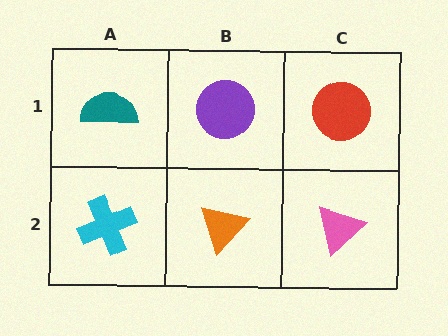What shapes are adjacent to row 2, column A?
A teal semicircle (row 1, column A), an orange triangle (row 2, column B).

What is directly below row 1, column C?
A pink triangle.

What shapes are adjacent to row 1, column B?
An orange triangle (row 2, column B), a teal semicircle (row 1, column A), a red circle (row 1, column C).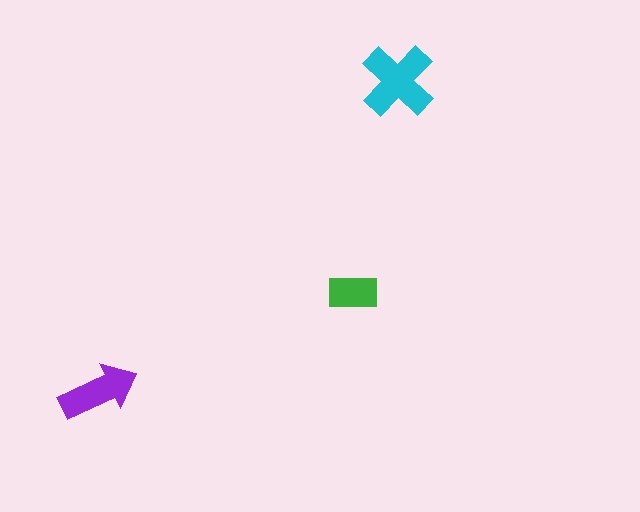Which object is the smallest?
The green rectangle.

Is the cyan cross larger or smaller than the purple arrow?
Larger.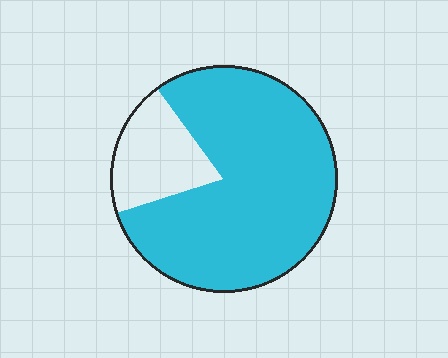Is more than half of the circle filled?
Yes.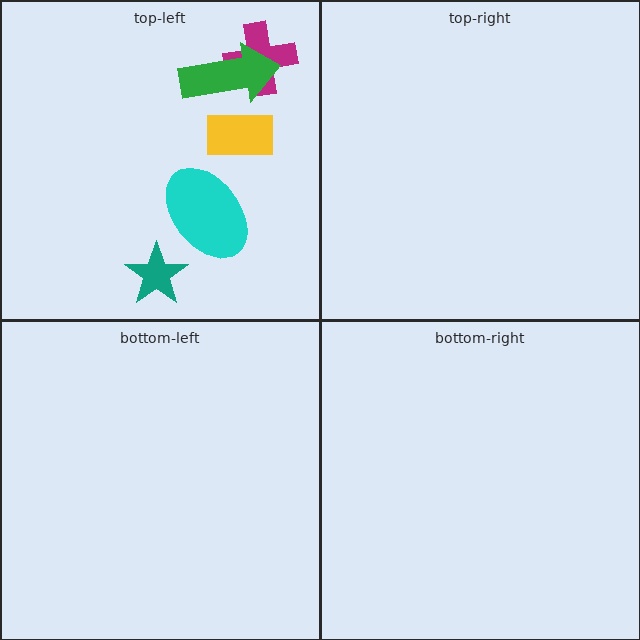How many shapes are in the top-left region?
5.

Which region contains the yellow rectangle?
The top-left region.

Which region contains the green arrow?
The top-left region.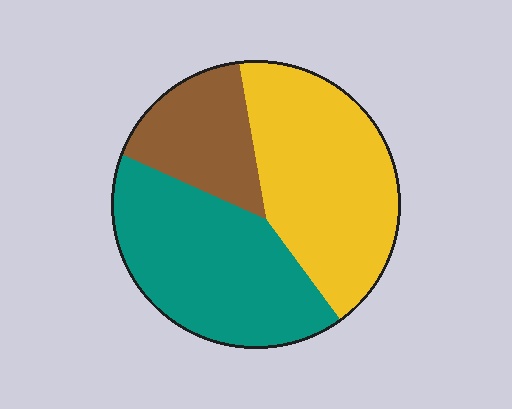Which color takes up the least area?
Brown, at roughly 20%.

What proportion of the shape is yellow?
Yellow covers 41% of the shape.